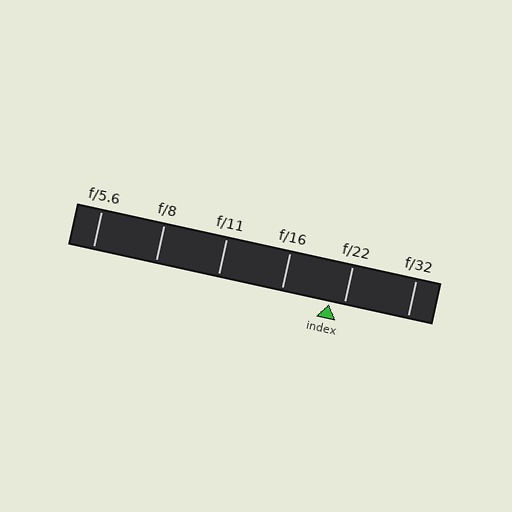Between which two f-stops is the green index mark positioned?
The index mark is between f/16 and f/22.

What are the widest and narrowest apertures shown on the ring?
The widest aperture shown is f/5.6 and the narrowest is f/32.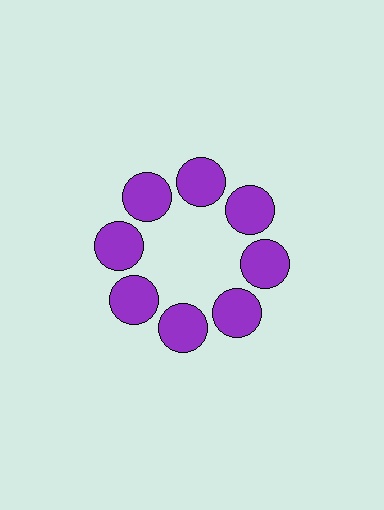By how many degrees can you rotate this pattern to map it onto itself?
The pattern maps onto itself every 45 degrees of rotation.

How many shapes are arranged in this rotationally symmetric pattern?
There are 8 shapes, arranged in 8 groups of 1.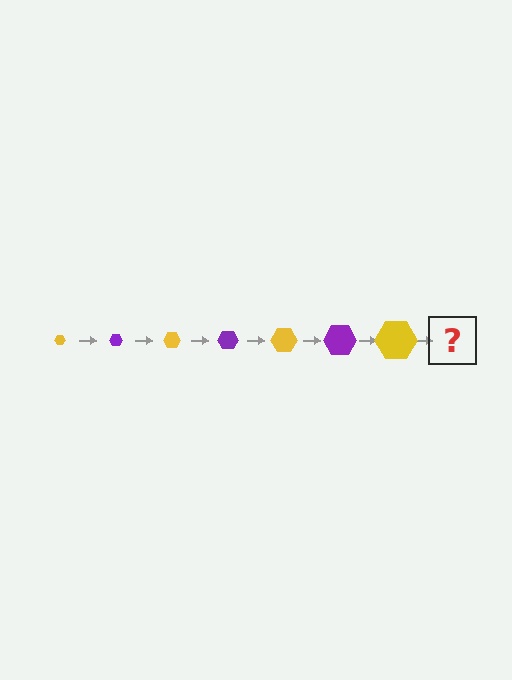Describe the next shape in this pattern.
It should be a purple hexagon, larger than the previous one.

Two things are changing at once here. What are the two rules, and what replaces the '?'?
The two rules are that the hexagon grows larger each step and the color cycles through yellow and purple. The '?' should be a purple hexagon, larger than the previous one.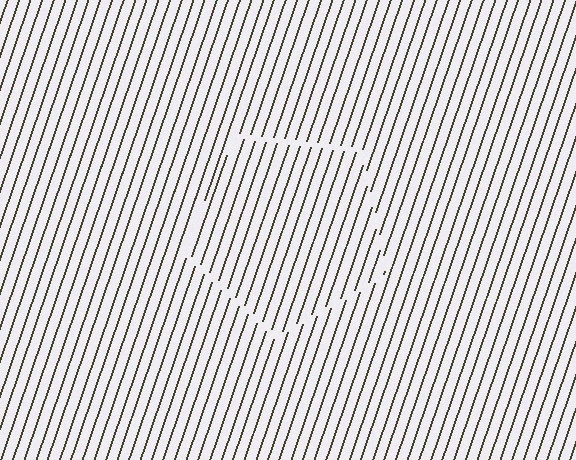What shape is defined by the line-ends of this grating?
An illusory pentagon. The interior of the shape contains the same grating, shifted by half a period — the contour is defined by the phase discontinuity where line-ends from the inner and outer gratings abut.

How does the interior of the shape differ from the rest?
The interior of the shape contains the same grating, shifted by half a period — the contour is defined by the phase discontinuity where line-ends from the inner and outer gratings abut.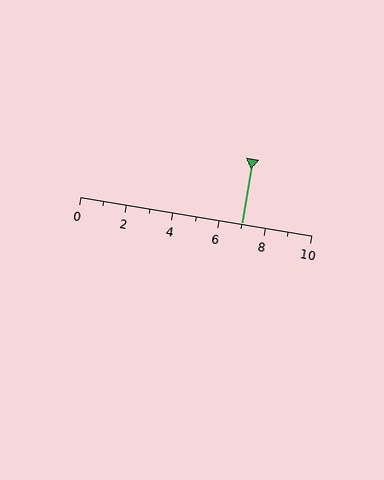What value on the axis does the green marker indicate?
The marker indicates approximately 7.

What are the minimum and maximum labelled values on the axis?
The axis runs from 0 to 10.